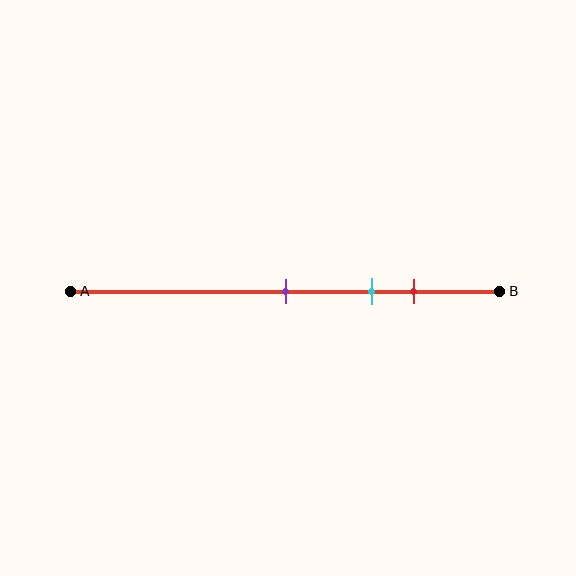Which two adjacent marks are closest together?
The cyan and red marks are the closest adjacent pair.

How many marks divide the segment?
There are 3 marks dividing the segment.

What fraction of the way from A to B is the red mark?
The red mark is approximately 80% (0.8) of the way from A to B.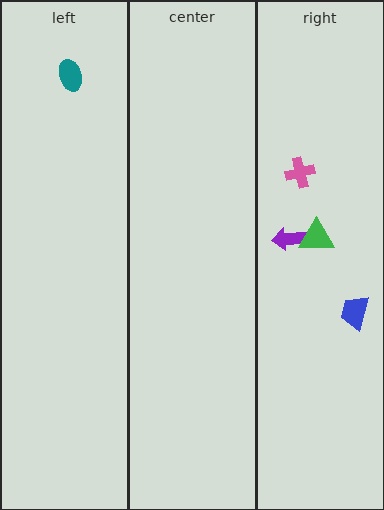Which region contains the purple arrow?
The right region.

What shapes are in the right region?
The purple arrow, the pink cross, the green triangle, the blue trapezoid.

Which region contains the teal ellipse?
The left region.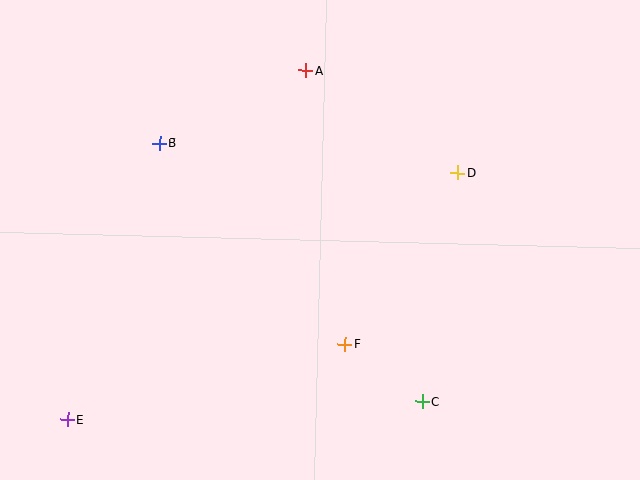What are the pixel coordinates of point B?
Point B is at (160, 143).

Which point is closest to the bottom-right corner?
Point C is closest to the bottom-right corner.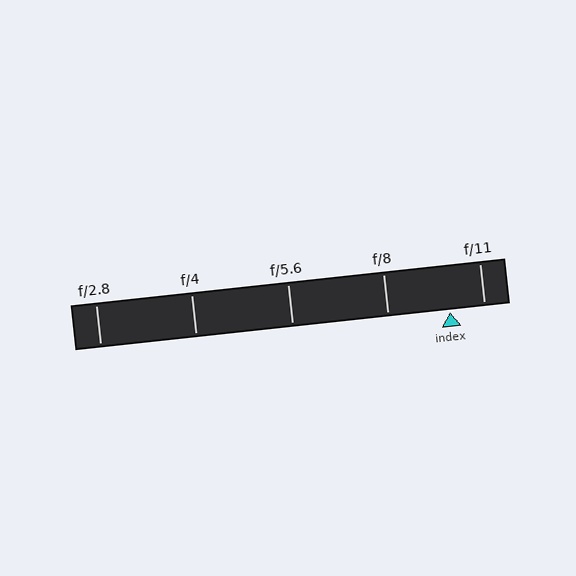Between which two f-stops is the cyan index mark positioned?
The index mark is between f/8 and f/11.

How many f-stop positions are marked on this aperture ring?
There are 5 f-stop positions marked.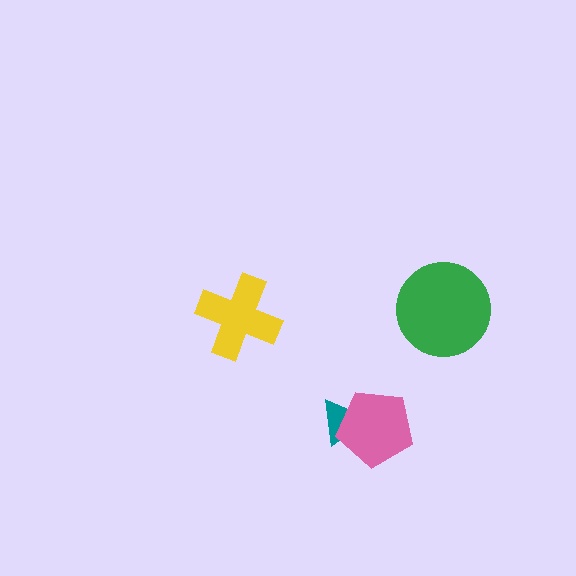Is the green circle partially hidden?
No, no other shape covers it.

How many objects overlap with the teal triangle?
1 object overlaps with the teal triangle.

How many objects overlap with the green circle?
0 objects overlap with the green circle.